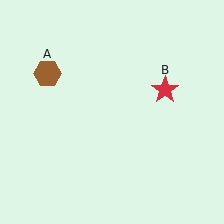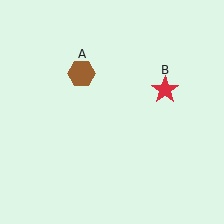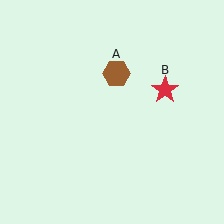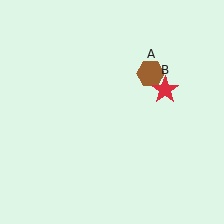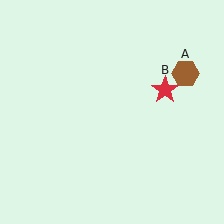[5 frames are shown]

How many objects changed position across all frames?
1 object changed position: brown hexagon (object A).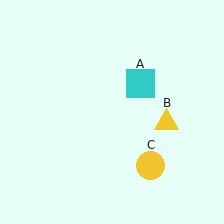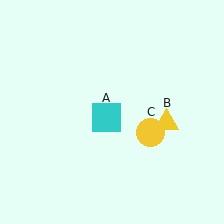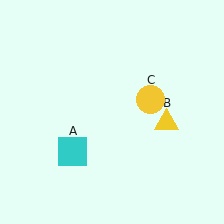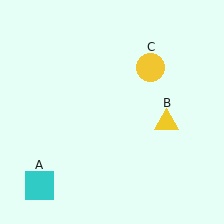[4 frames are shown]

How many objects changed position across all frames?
2 objects changed position: cyan square (object A), yellow circle (object C).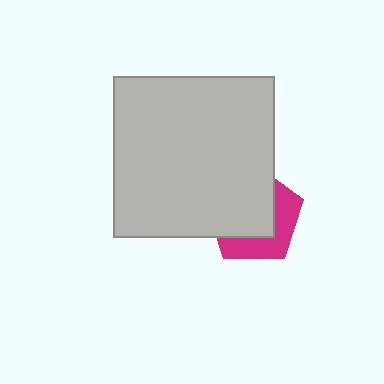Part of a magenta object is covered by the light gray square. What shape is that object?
It is a pentagon.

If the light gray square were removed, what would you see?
You would see the complete magenta pentagon.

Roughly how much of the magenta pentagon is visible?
A small part of it is visible (roughly 40%).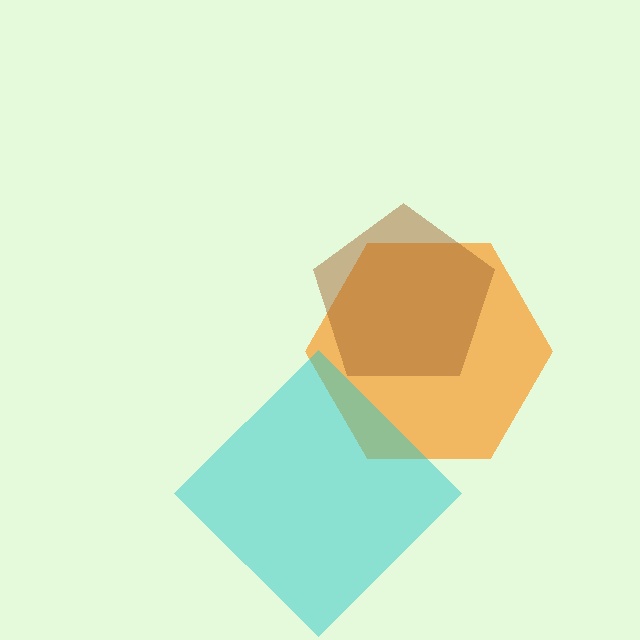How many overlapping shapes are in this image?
There are 3 overlapping shapes in the image.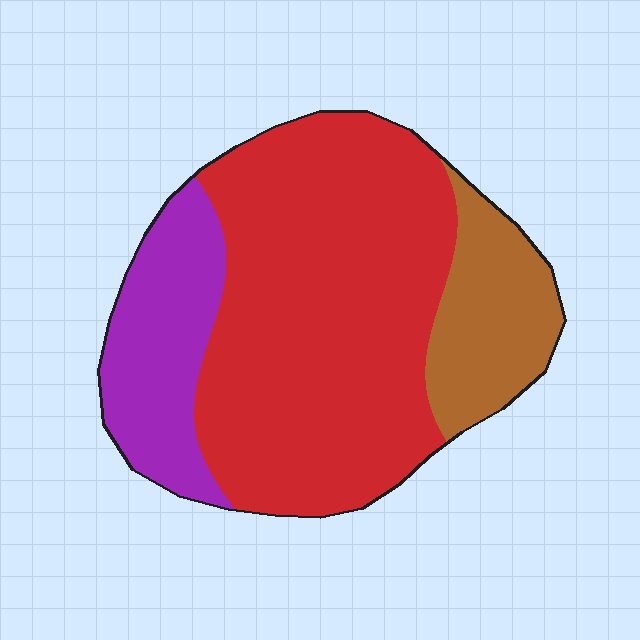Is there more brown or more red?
Red.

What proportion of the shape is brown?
Brown covers 17% of the shape.